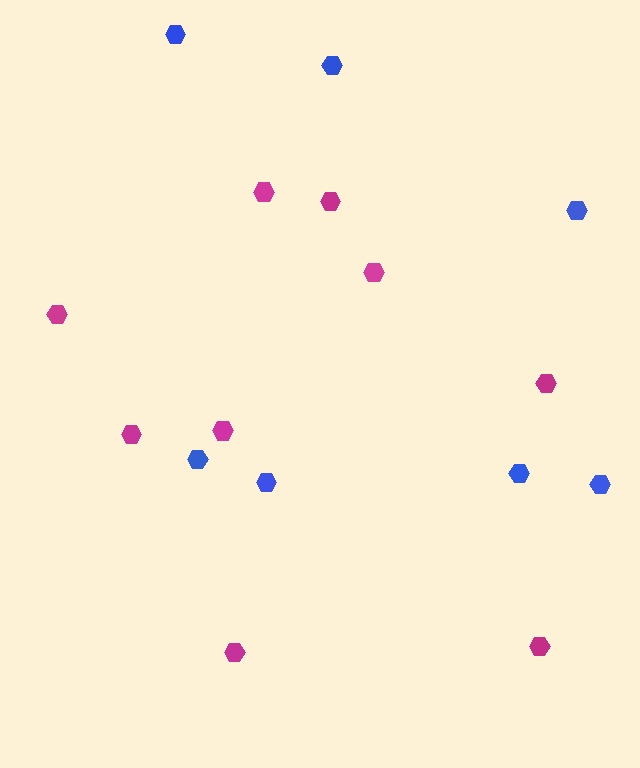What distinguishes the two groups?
There are 2 groups: one group of magenta hexagons (9) and one group of blue hexagons (7).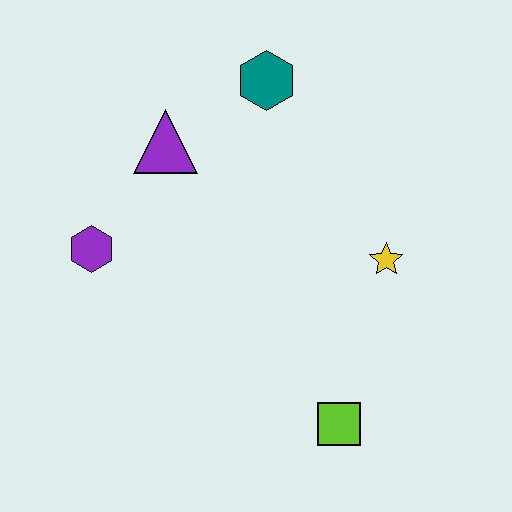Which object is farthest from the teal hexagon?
The lime square is farthest from the teal hexagon.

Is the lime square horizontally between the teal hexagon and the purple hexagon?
No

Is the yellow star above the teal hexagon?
No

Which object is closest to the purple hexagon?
The purple triangle is closest to the purple hexagon.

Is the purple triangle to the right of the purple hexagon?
Yes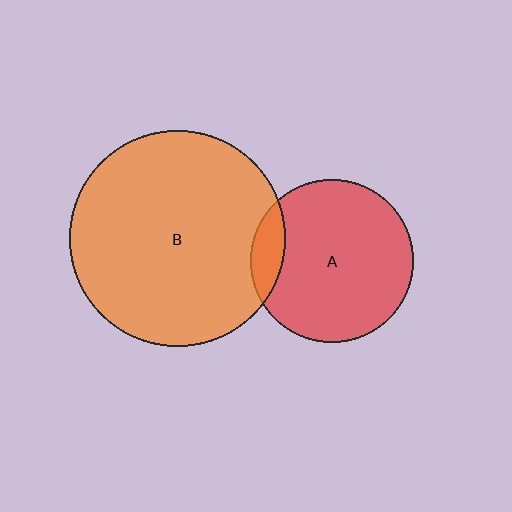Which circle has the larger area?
Circle B (orange).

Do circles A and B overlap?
Yes.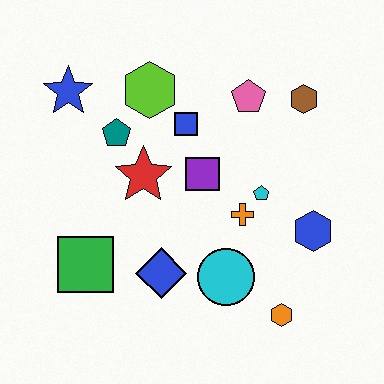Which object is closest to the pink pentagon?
The brown hexagon is closest to the pink pentagon.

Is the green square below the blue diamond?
No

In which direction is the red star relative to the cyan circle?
The red star is above the cyan circle.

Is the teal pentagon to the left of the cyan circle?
Yes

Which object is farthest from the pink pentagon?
The green square is farthest from the pink pentagon.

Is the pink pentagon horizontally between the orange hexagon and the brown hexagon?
No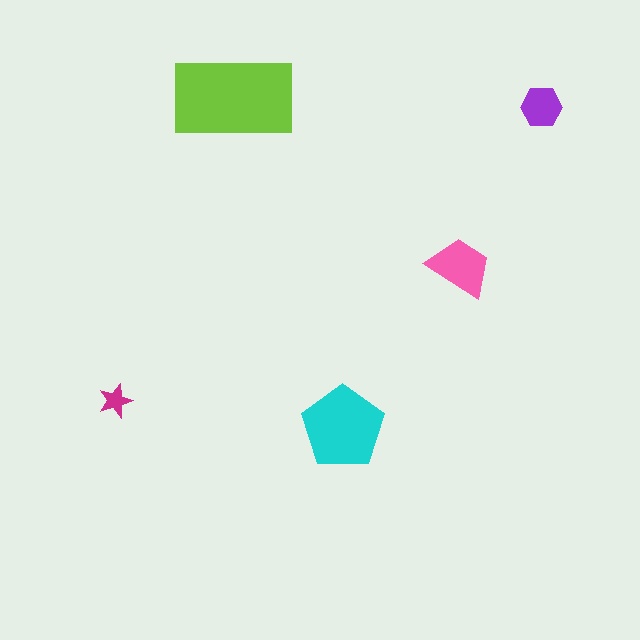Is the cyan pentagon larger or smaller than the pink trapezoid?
Larger.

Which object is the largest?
The lime rectangle.